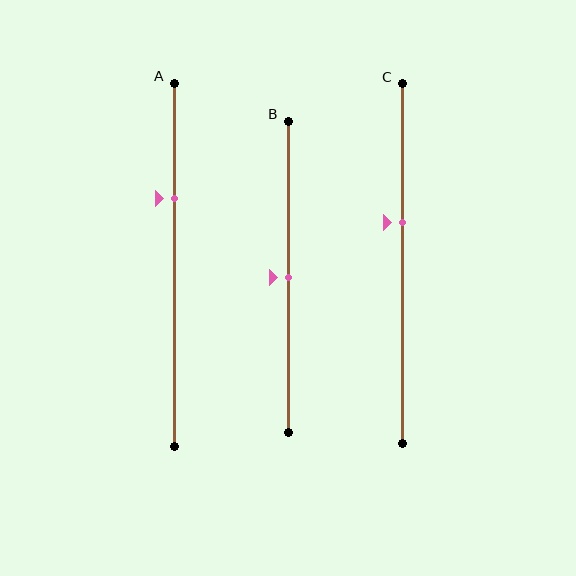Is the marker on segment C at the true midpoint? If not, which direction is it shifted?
No, the marker on segment C is shifted upward by about 12% of the segment length.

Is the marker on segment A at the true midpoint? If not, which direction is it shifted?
No, the marker on segment A is shifted upward by about 18% of the segment length.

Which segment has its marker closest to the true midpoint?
Segment B has its marker closest to the true midpoint.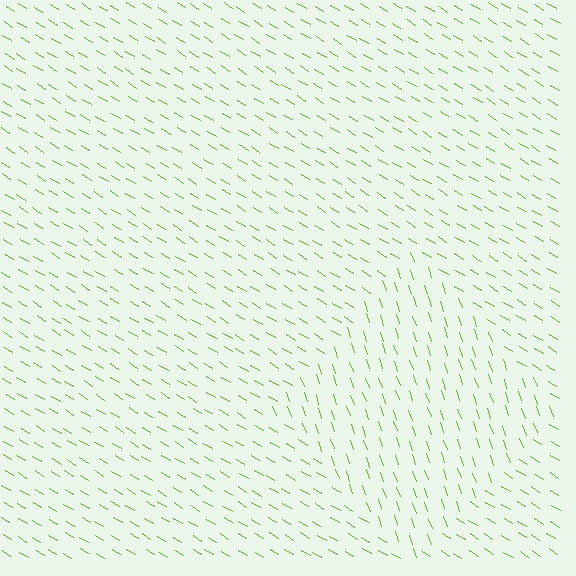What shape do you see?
I see a diamond.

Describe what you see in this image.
The image is filled with small lime line segments. A diamond region in the image has lines oriented differently from the surrounding lines, creating a visible texture boundary.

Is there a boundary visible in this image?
Yes, there is a texture boundary formed by a change in line orientation.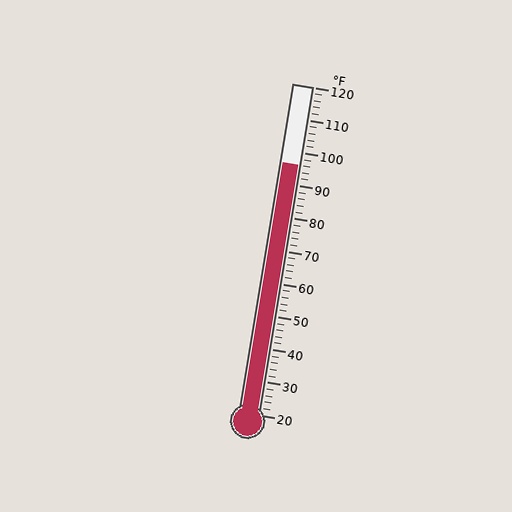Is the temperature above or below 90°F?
The temperature is above 90°F.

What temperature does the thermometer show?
The thermometer shows approximately 96°F.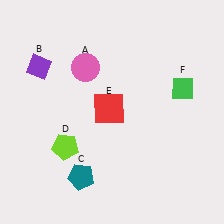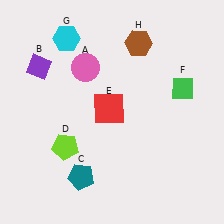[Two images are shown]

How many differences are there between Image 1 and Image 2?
There are 2 differences between the two images.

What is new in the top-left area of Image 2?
A cyan hexagon (G) was added in the top-left area of Image 2.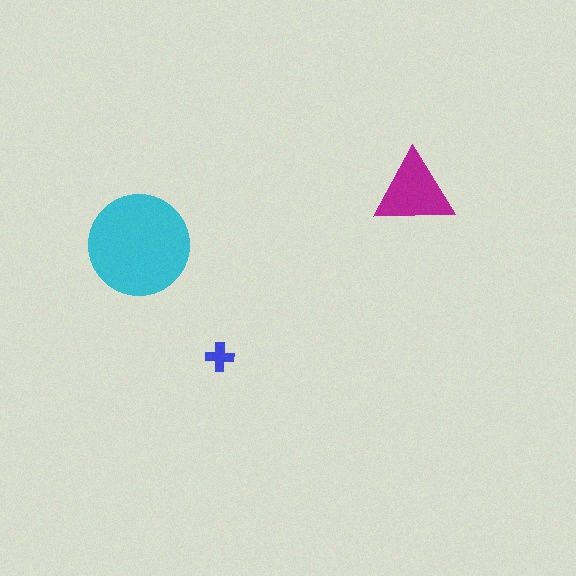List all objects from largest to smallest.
The cyan circle, the magenta triangle, the blue cross.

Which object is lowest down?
The blue cross is bottommost.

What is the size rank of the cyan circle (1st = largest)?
1st.